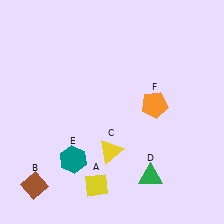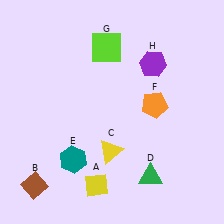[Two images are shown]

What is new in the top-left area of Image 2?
A lime square (G) was added in the top-left area of Image 2.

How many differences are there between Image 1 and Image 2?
There are 2 differences between the two images.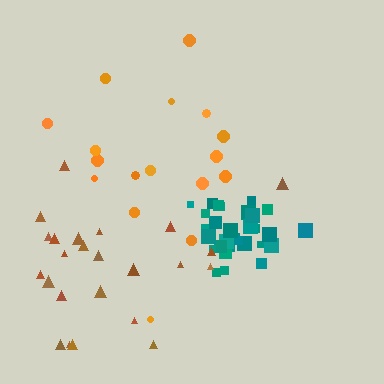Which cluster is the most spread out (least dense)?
Orange.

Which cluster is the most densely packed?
Teal.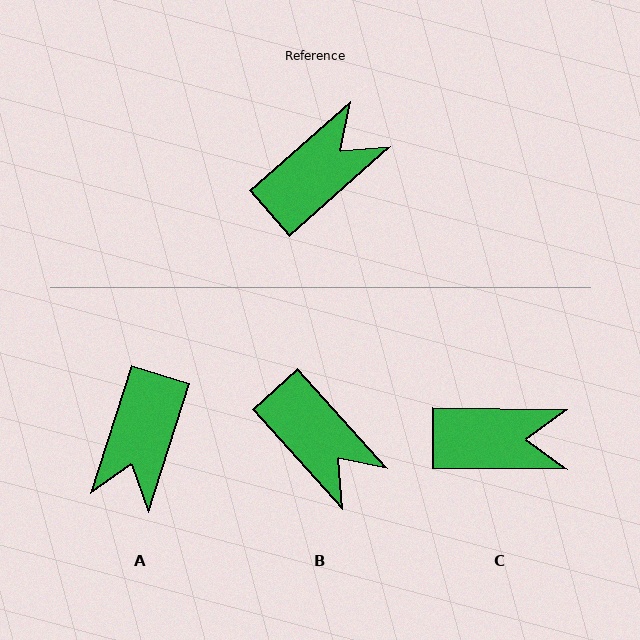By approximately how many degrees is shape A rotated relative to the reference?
Approximately 149 degrees clockwise.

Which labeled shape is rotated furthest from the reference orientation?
A, about 149 degrees away.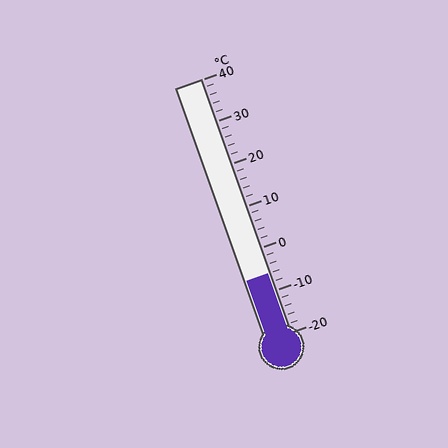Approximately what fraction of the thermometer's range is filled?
The thermometer is filled to approximately 25% of its range.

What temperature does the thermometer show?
The thermometer shows approximately -6°C.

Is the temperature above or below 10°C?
The temperature is below 10°C.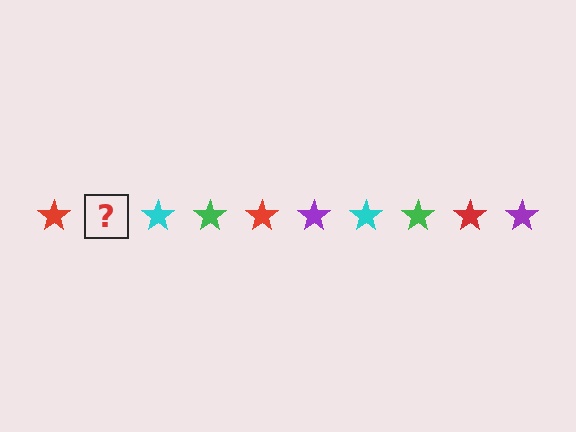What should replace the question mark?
The question mark should be replaced with a purple star.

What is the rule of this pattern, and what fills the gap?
The rule is that the pattern cycles through red, purple, cyan, green stars. The gap should be filled with a purple star.